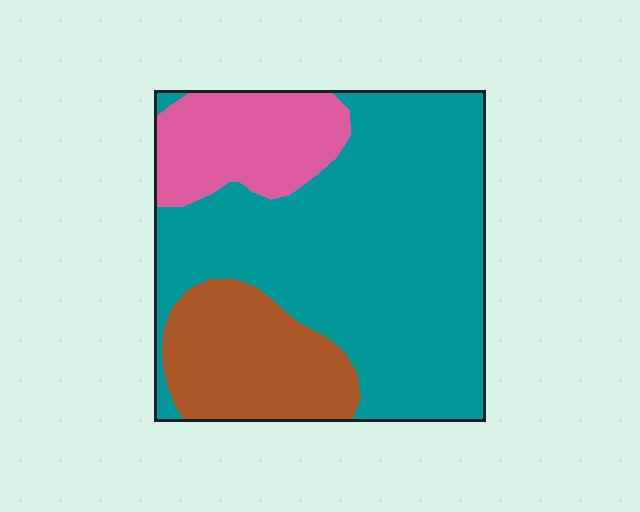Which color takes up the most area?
Teal, at roughly 65%.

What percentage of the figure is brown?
Brown takes up about one fifth (1/5) of the figure.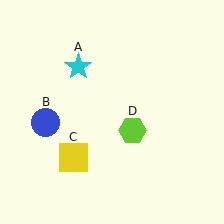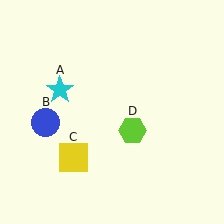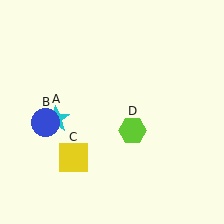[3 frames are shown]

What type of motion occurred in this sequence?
The cyan star (object A) rotated counterclockwise around the center of the scene.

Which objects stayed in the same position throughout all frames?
Blue circle (object B) and yellow square (object C) and lime hexagon (object D) remained stationary.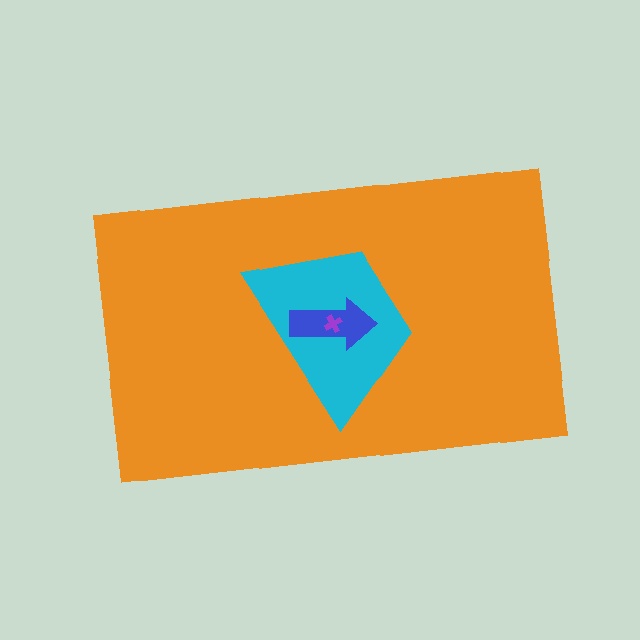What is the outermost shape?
The orange rectangle.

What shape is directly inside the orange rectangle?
The cyan trapezoid.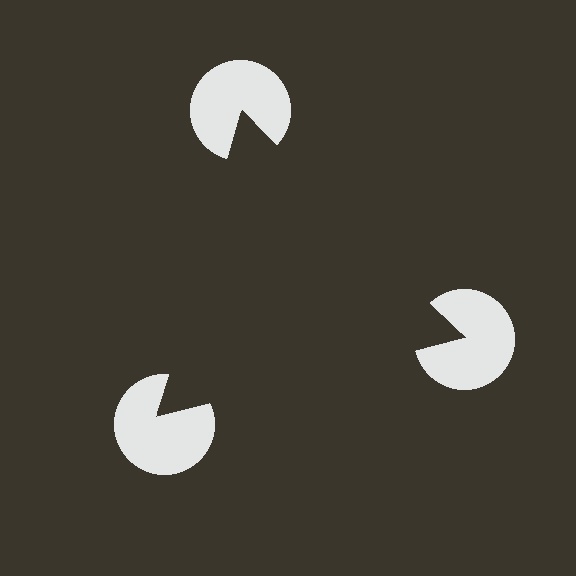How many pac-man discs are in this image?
There are 3 — one at each vertex of the illusory triangle.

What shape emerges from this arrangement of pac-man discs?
An illusory triangle — its edges are inferred from the aligned wedge cuts in the pac-man discs, not physically drawn.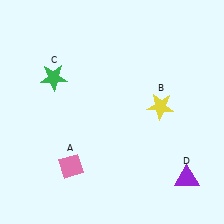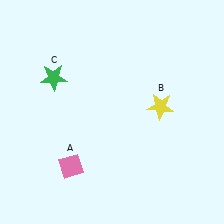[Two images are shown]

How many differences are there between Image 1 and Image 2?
There is 1 difference between the two images.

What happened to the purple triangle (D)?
The purple triangle (D) was removed in Image 2. It was in the bottom-right area of Image 1.